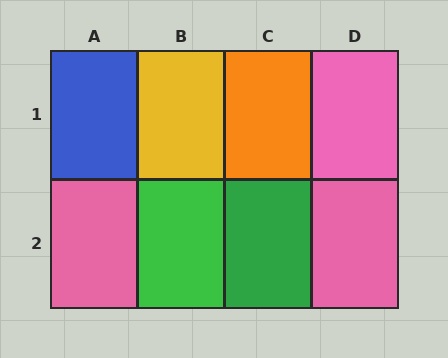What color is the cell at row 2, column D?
Pink.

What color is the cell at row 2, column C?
Green.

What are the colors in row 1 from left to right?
Blue, yellow, orange, pink.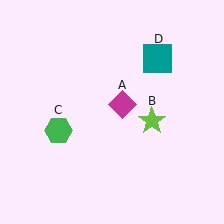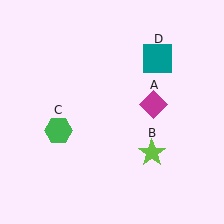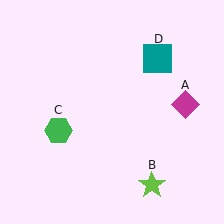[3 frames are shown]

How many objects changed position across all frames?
2 objects changed position: magenta diamond (object A), lime star (object B).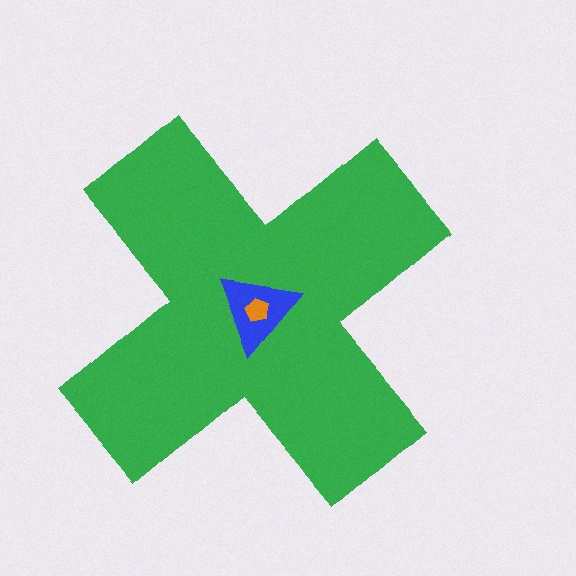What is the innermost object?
The orange pentagon.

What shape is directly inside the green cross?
The blue triangle.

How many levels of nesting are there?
3.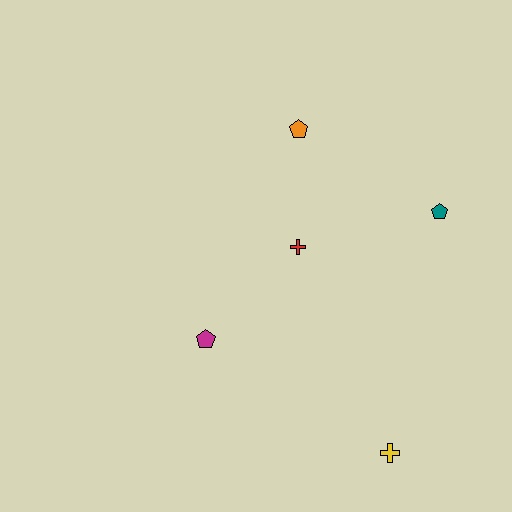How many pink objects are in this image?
There are no pink objects.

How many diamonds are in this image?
There are no diamonds.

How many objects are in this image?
There are 5 objects.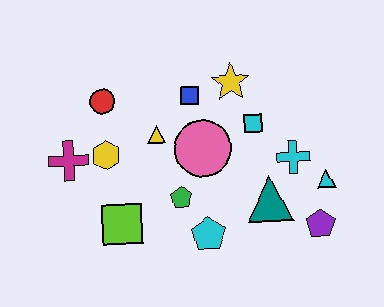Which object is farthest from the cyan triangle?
The magenta cross is farthest from the cyan triangle.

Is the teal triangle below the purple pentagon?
No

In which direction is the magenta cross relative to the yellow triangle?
The magenta cross is to the left of the yellow triangle.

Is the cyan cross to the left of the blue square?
No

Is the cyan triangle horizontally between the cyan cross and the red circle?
No